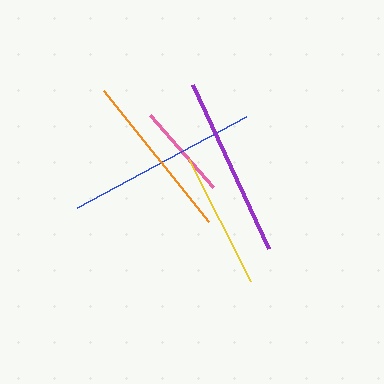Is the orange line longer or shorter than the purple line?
The purple line is longer than the orange line.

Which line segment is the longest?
The blue line is the longest at approximately 191 pixels.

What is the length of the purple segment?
The purple segment is approximately 181 pixels long.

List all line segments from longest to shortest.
From longest to shortest: blue, purple, orange, yellow, pink.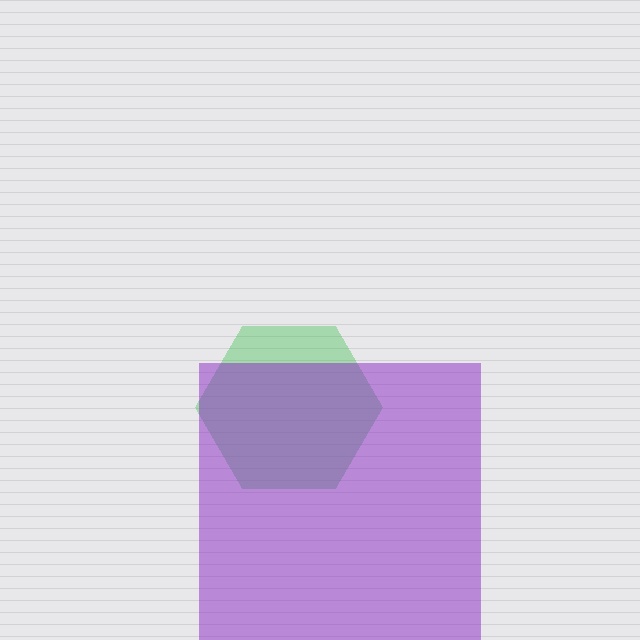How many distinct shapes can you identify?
There are 2 distinct shapes: a green hexagon, a purple square.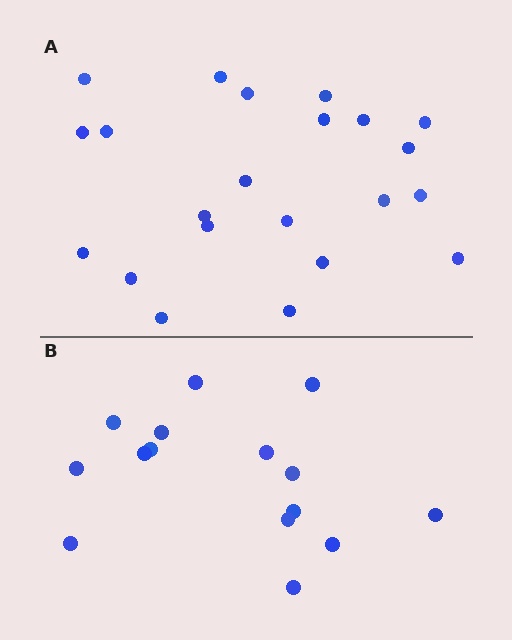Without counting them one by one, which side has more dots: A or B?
Region A (the top region) has more dots.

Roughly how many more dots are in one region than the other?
Region A has roughly 8 or so more dots than region B.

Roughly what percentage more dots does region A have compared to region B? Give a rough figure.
About 45% more.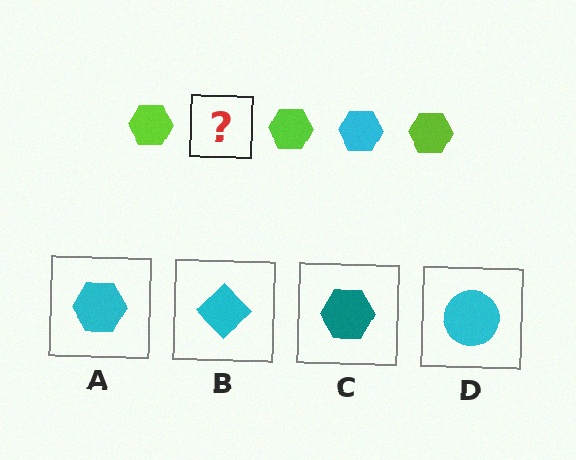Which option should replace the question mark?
Option A.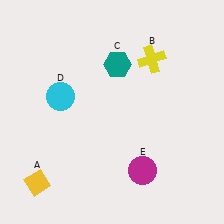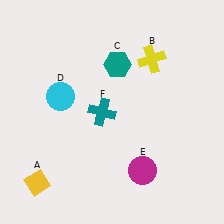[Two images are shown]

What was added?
A teal cross (F) was added in Image 2.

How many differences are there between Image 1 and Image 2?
There is 1 difference between the two images.